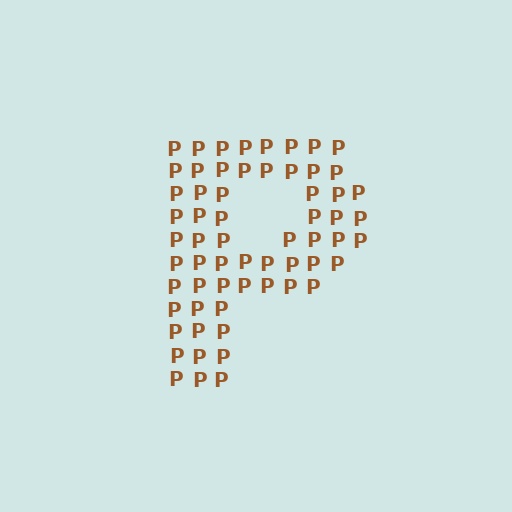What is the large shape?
The large shape is the letter P.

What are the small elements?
The small elements are letter P's.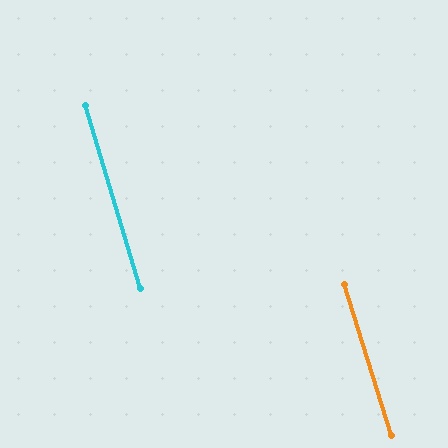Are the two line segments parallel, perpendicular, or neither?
Parallel — their directions differ by only 0.6°.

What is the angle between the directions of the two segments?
Approximately 1 degree.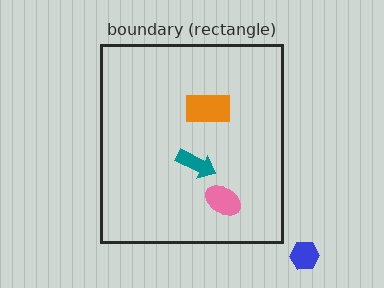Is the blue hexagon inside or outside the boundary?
Outside.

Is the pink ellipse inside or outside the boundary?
Inside.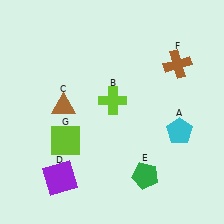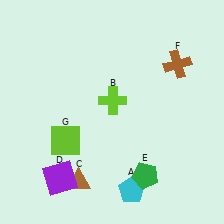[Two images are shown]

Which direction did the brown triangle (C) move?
The brown triangle (C) moved down.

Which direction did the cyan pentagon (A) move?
The cyan pentagon (A) moved down.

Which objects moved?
The objects that moved are: the cyan pentagon (A), the brown triangle (C).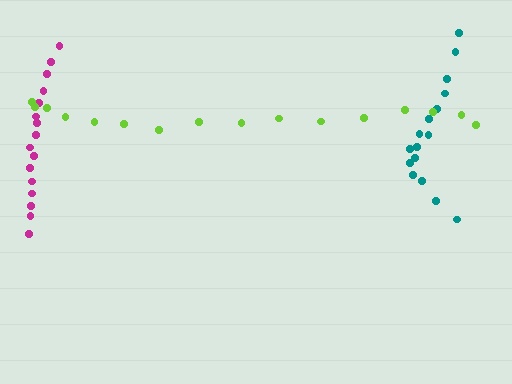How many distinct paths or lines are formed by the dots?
There are 3 distinct paths.